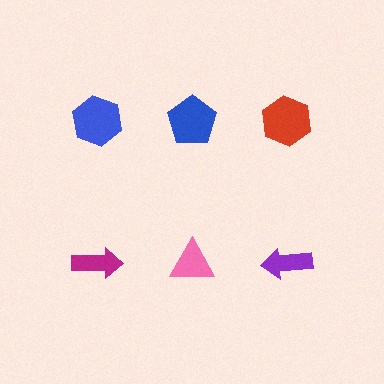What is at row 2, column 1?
A magenta arrow.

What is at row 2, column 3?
A purple arrow.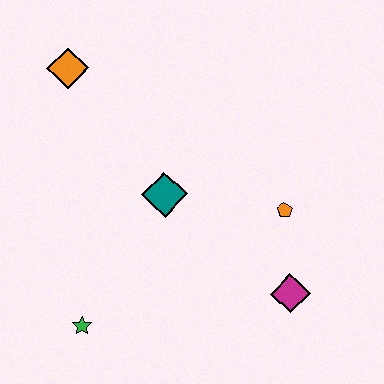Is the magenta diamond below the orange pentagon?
Yes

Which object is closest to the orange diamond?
The teal diamond is closest to the orange diamond.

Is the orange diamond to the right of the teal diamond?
No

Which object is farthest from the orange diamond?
The magenta diamond is farthest from the orange diamond.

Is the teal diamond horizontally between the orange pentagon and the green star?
Yes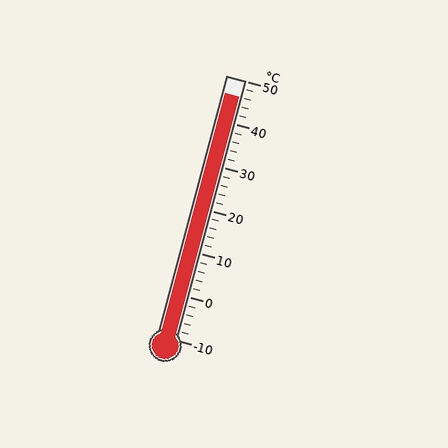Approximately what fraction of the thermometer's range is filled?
The thermometer is filled to approximately 95% of its range.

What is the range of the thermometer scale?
The thermometer scale ranges from -10°C to 50°C.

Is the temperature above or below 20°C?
The temperature is above 20°C.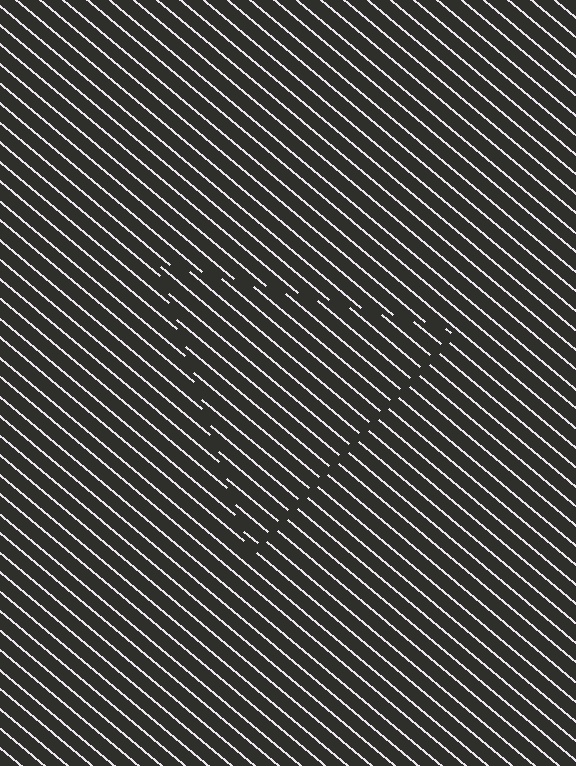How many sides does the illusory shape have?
3 sides — the line-ends trace a triangle.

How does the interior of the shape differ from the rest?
The interior of the shape contains the same grating, shifted by half a period — the contour is defined by the phase discontinuity where line-ends from the inner and outer gratings abut.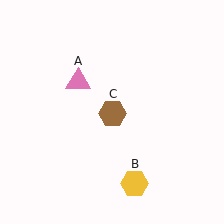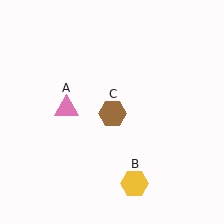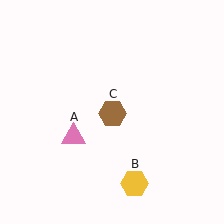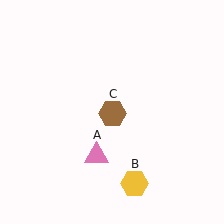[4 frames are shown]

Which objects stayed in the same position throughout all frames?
Yellow hexagon (object B) and brown hexagon (object C) remained stationary.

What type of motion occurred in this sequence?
The pink triangle (object A) rotated counterclockwise around the center of the scene.